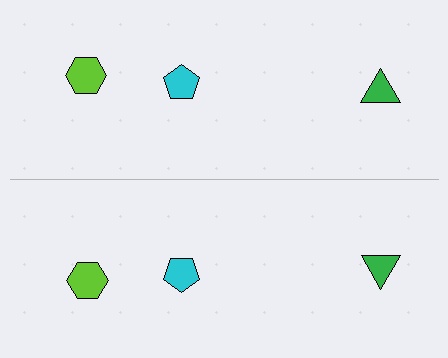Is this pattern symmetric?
Yes, this pattern has bilateral (reflection) symmetry.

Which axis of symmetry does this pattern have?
The pattern has a horizontal axis of symmetry running through the center of the image.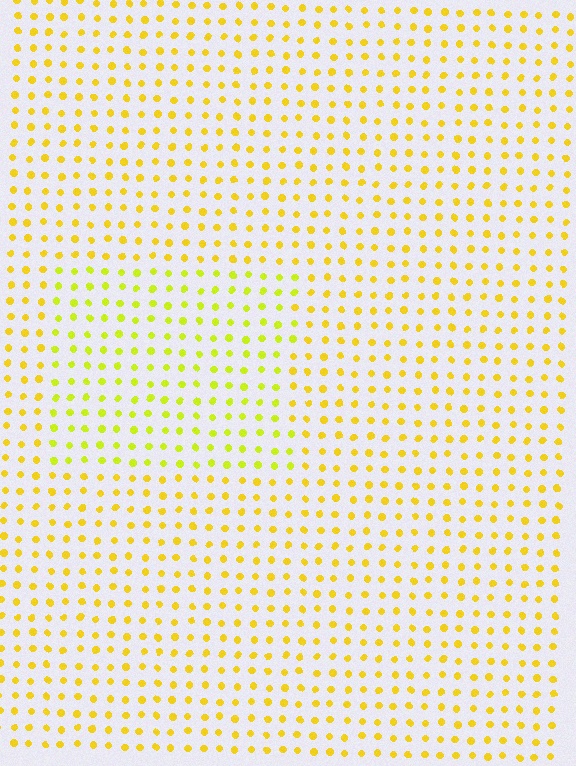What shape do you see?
I see a rectangle.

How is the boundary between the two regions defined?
The boundary is defined purely by a slight shift in hue (about 21 degrees). Spacing, size, and orientation are identical on both sides.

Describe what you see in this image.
The image is filled with small yellow elements in a uniform arrangement. A rectangle-shaped region is visible where the elements are tinted to a slightly different hue, forming a subtle color boundary.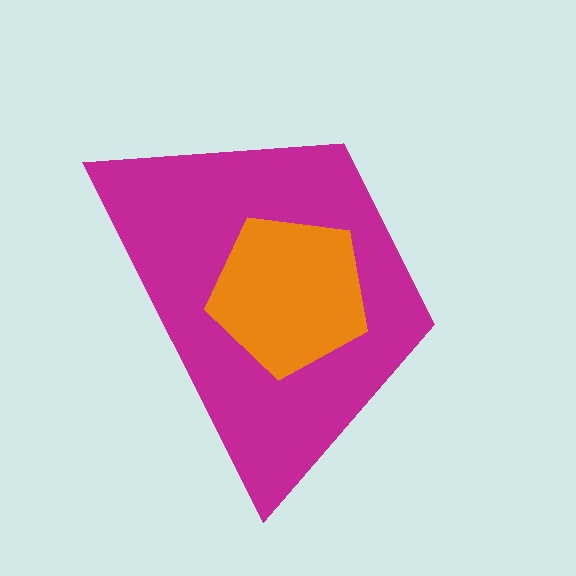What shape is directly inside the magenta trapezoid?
The orange pentagon.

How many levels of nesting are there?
2.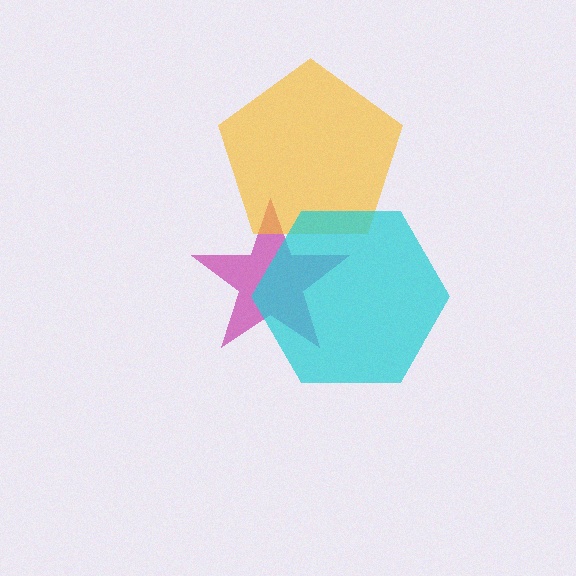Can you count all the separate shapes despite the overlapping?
Yes, there are 3 separate shapes.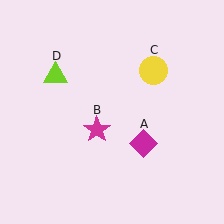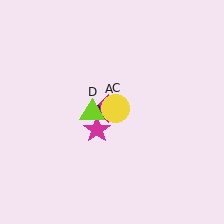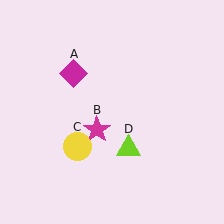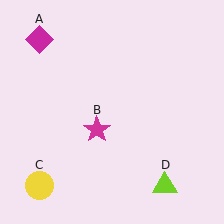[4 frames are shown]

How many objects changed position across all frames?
3 objects changed position: magenta diamond (object A), yellow circle (object C), lime triangle (object D).